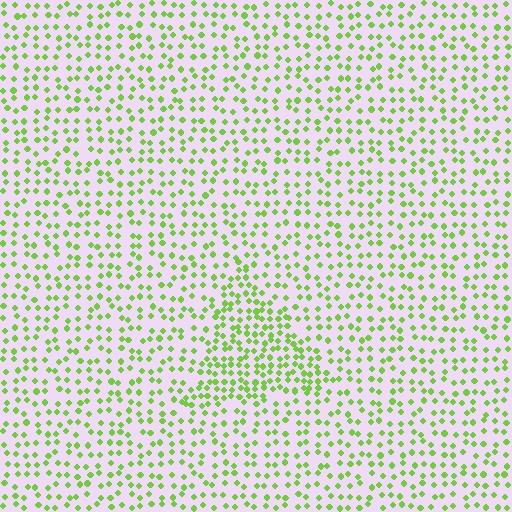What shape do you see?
I see a triangle.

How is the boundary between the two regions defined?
The boundary is defined by a change in element density (approximately 1.8x ratio). All elements are the same color, size, and shape.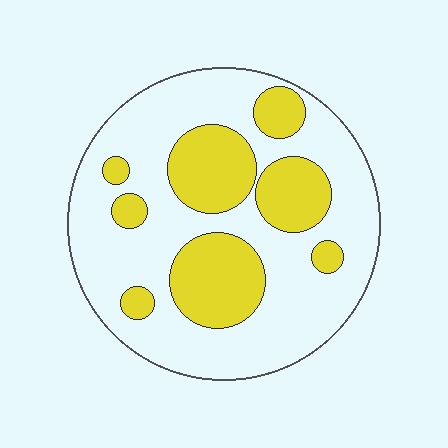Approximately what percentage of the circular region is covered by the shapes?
Approximately 30%.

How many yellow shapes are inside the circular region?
8.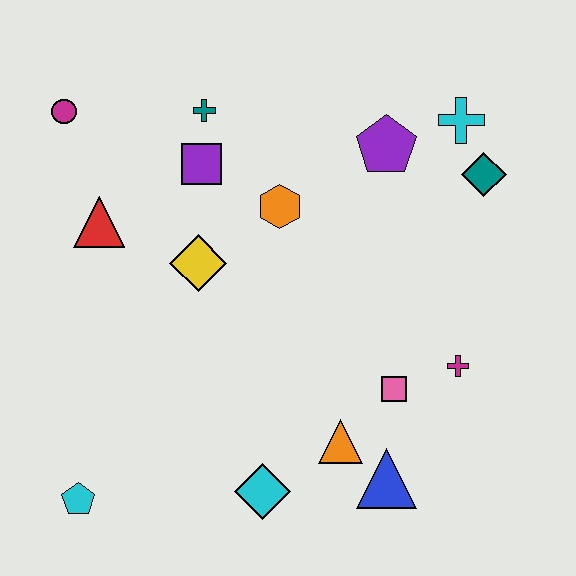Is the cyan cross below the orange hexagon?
No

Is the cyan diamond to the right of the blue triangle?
No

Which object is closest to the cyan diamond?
The orange triangle is closest to the cyan diamond.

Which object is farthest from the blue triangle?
The magenta circle is farthest from the blue triangle.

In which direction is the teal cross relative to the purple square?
The teal cross is above the purple square.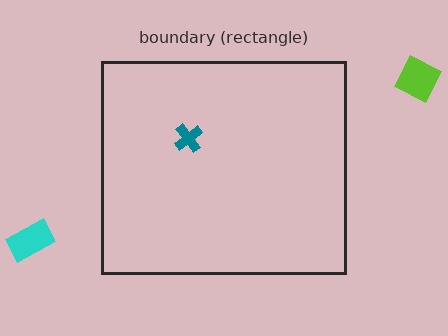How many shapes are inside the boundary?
1 inside, 2 outside.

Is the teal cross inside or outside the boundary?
Inside.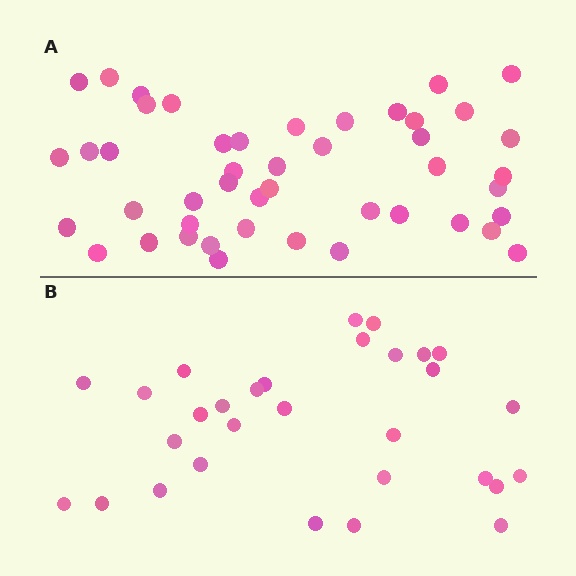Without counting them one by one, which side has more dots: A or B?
Region A (the top region) has more dots.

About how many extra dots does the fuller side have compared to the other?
Region A has approximately 15 more dots than region B.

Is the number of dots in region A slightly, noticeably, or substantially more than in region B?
Region A has substantially more. The ratio is roughly 1.5 to 1.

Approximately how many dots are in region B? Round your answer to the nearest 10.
About 30 dots.